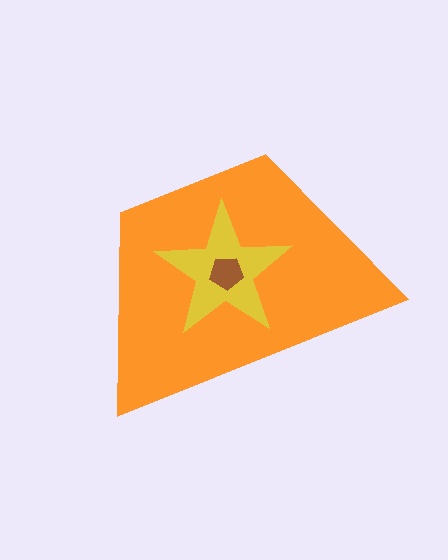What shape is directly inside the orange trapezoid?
The yellow star.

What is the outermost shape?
The orange trapezoid.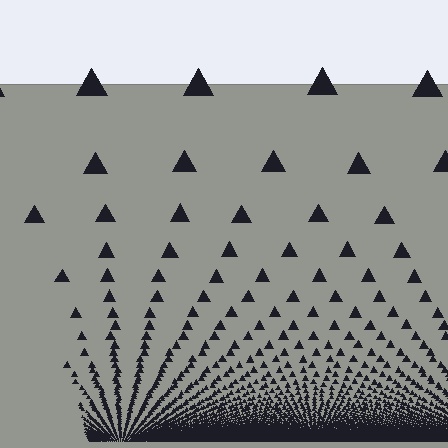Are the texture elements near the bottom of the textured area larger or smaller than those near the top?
Smaller. The gradient is inverted — elements near the bottom are smaller and denser.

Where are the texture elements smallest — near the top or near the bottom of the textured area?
Near the bottom.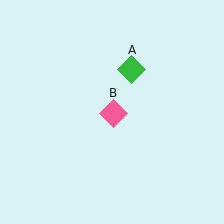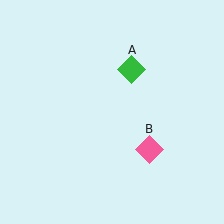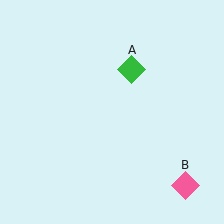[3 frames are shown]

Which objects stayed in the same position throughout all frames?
Green diamond (object A) remained stationary.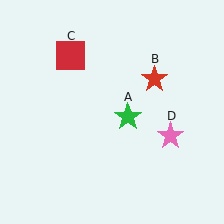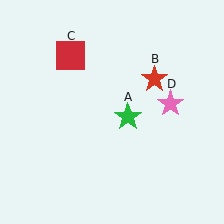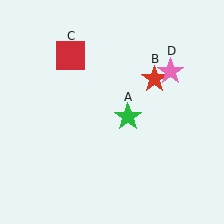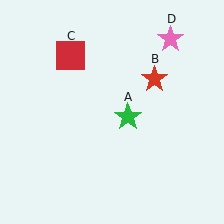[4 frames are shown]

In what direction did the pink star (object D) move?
The pink star (object D) moved up.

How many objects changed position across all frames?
1 object changed position: pink star (object D).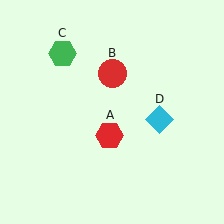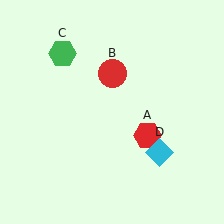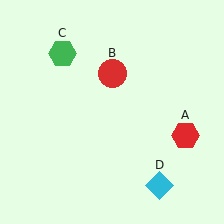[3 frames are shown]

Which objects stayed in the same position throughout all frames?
Red circle (object B) and green hexagon (object C) remained stationary.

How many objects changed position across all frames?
2 objects changed position: red hexagon (object A), cyan diamond (object D).